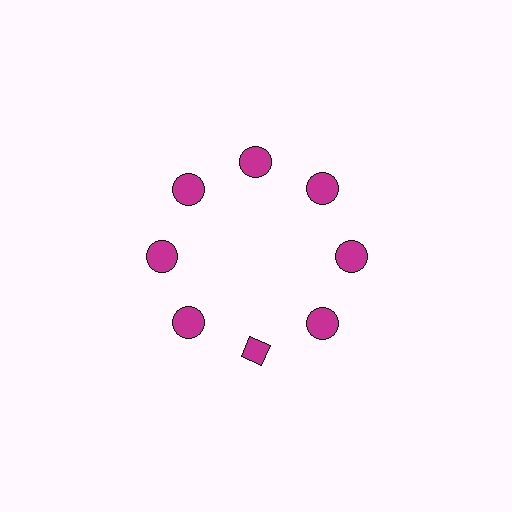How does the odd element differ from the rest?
It has a different shape: diamond instead of circle.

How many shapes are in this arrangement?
There are 8 shapes arranged in a ring pattern.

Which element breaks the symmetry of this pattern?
The magenta diamond at roughly the 6 o'clock position breaks the symmetry. All other shapes are magenta circles.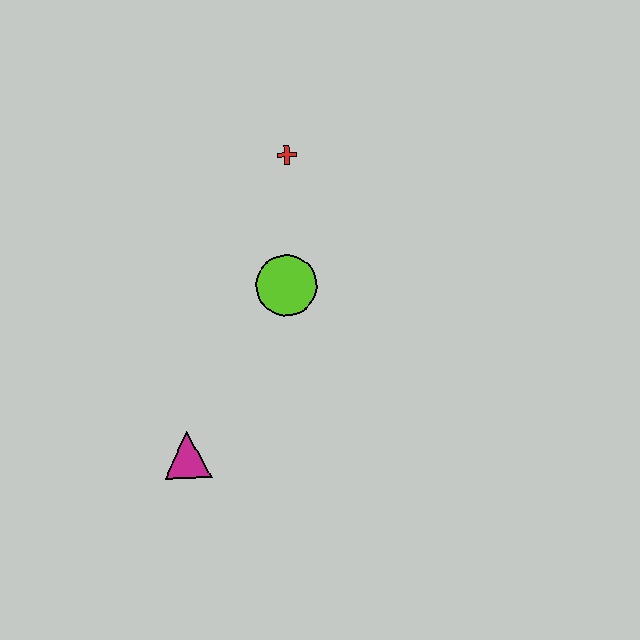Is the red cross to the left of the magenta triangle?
No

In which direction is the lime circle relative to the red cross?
The lime circle is below the red cross.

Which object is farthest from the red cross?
The magenta triangle is farthest from the red cross.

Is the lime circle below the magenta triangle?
No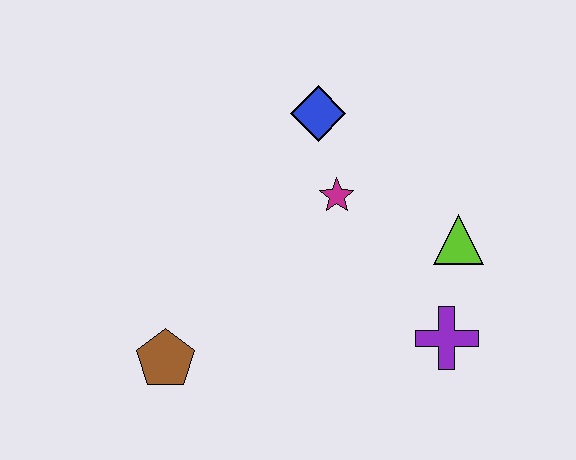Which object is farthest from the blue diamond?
The brown pentagon is farthest from the blue diamond.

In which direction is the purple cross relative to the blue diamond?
The purple cross is below the blue diamond.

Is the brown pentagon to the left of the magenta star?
Yes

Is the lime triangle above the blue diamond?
No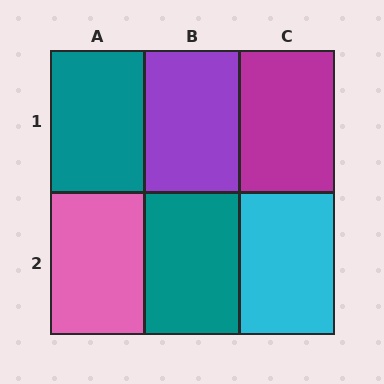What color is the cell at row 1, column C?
Magenta.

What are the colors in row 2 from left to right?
Pink, teal, cyan.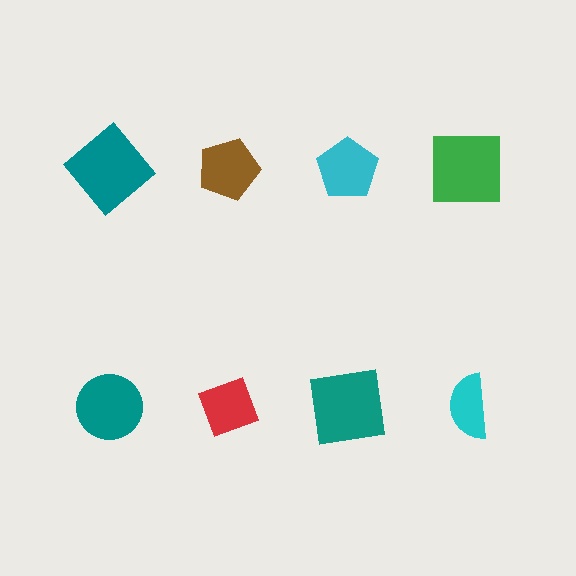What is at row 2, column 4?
A cyan semicircle.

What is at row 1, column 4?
A green square.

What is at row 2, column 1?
A teal circle.